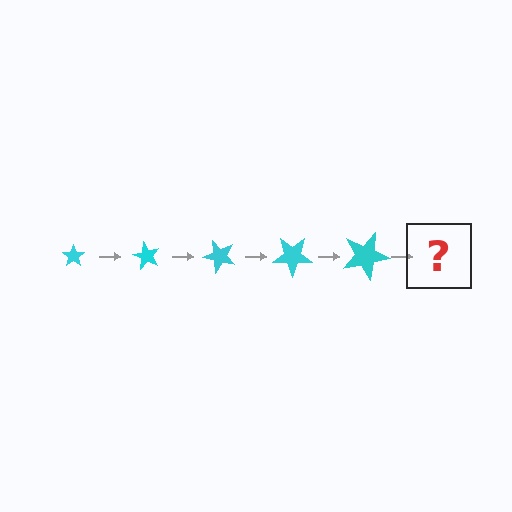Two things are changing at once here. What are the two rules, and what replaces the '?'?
The two rules are that the star grows larger each step and it rotates 60 degrees each step. The '?' should be a star, larger than the previous one and rotated 300 degrees from the start.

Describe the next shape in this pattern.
It should be a star, larger than the previous one and rotated 300 degrees from the start.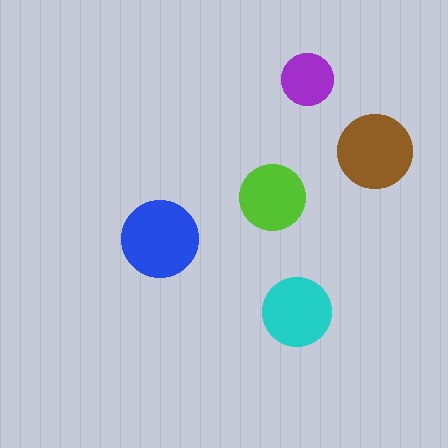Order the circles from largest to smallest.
the blue one, the brown one, the cyan one, the lime one, the purple one.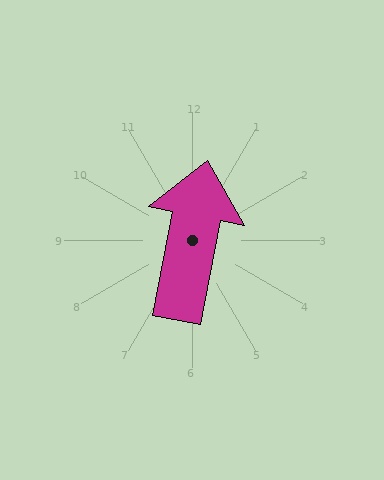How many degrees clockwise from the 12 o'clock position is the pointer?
Approximately 11 degrees.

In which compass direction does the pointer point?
North.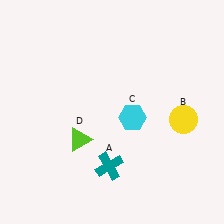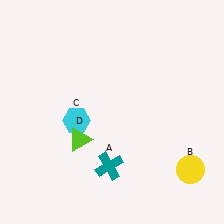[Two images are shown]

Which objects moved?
The objects that moved are: the yellow circle (B), the cyan hexagon (C).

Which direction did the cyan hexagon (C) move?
The cyan hexagon (C) moved left.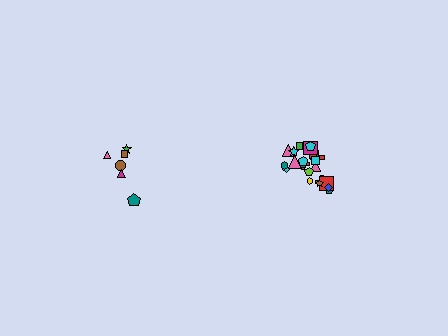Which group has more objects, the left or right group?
The right group.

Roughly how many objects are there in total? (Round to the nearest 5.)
Roughly 30 objects in total.